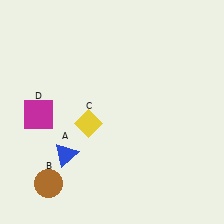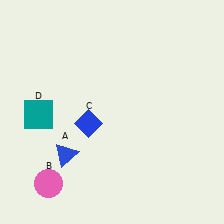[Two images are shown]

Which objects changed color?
B changed from brown to pink. C changed from yellow to blue. D changed from magenta to teal.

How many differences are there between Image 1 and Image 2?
There are 3 differences between the two images.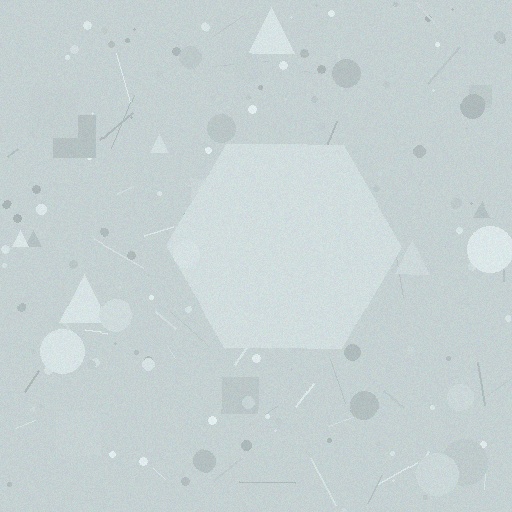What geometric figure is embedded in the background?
A hexagon is embedded in the background.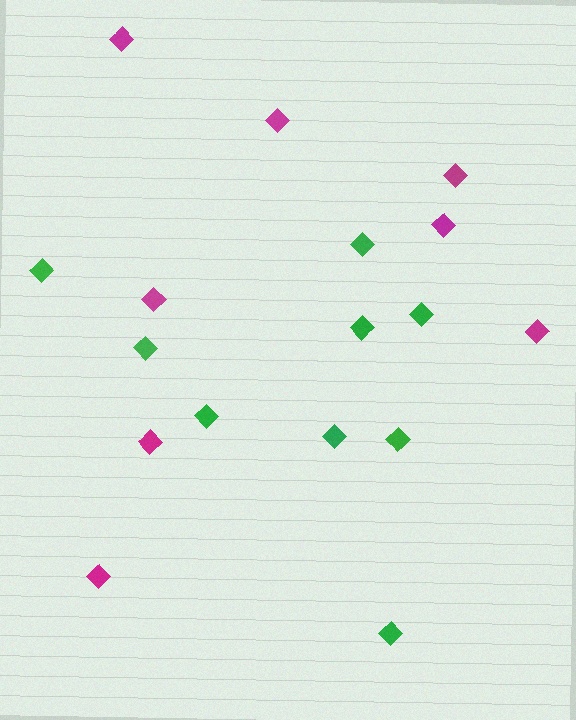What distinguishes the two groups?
There are 2 groups: one group of green diamonds (9) and one group of magenta diamonds (8).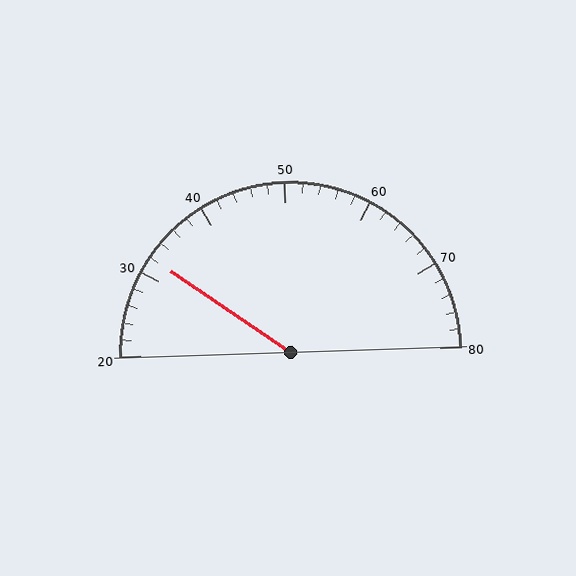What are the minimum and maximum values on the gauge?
The gauge ranges from 20 to 80.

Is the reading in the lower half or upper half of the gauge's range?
The reading is in the lower half of the range (20 to 80).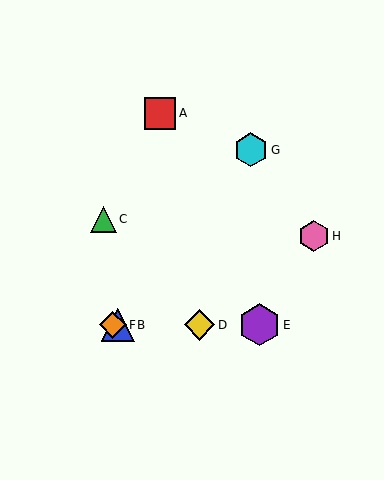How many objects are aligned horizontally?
4 objects (B, D, E, F) are aligned horizontally.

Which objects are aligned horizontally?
Objects B, D, E, F are aligned horizontally.